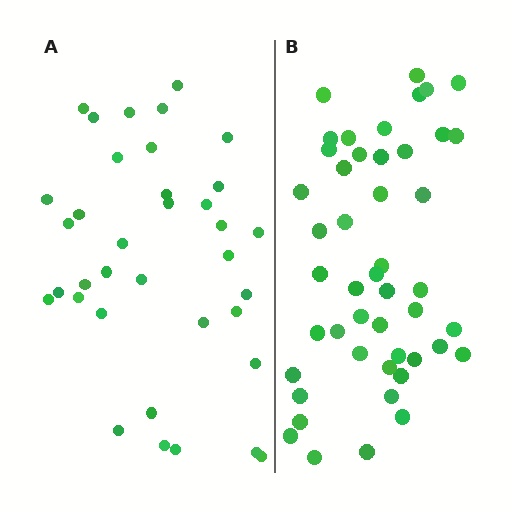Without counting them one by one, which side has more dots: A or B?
Region B (the right region) has more dots.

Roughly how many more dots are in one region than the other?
Region B has roughly 12 or so more dots than region A.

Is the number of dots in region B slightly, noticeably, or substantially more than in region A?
Region B has noticeably more, but not dramatically so. The ratio is roughly 1.3 to 1.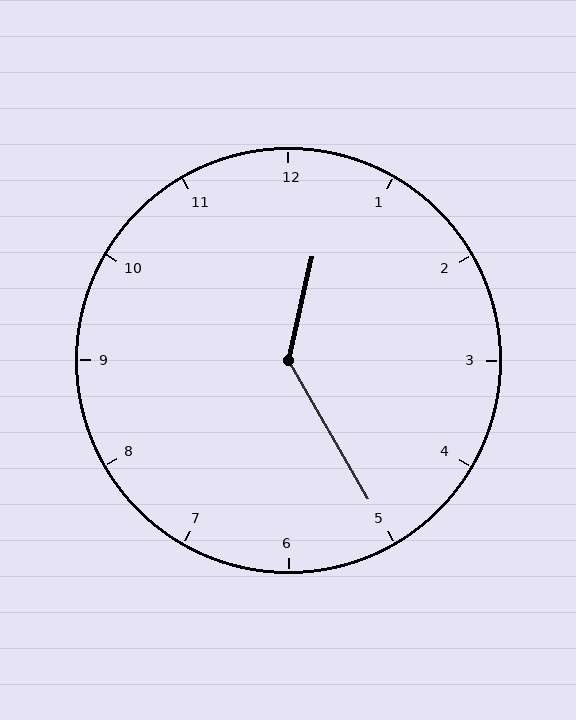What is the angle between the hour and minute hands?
Approximately 138 degrees.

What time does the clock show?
12:25.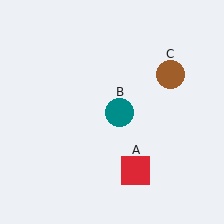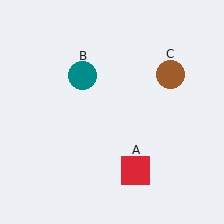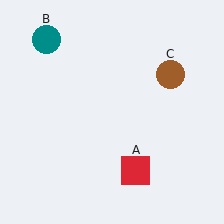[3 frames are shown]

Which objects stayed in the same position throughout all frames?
Red square (object A) and brown circle (object C) remained stationary.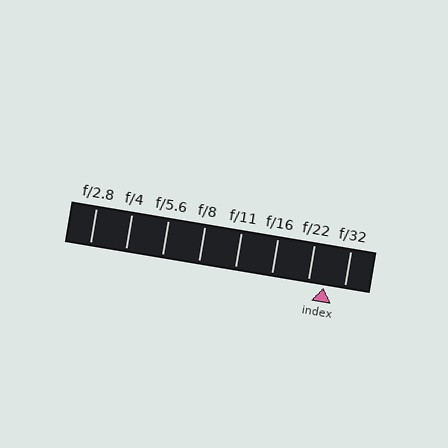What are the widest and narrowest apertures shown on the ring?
The widest aperture shown is f/2.8 and the narrowest is f/32.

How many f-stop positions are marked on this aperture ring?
There are 8 f-stop positions marked.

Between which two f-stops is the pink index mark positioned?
The index mark is between f/22 and f/32.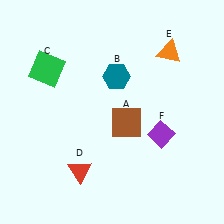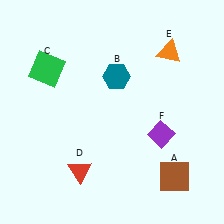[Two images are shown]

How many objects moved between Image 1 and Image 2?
1 object moved between the two images.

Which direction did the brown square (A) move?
The brown square (A) moved down.